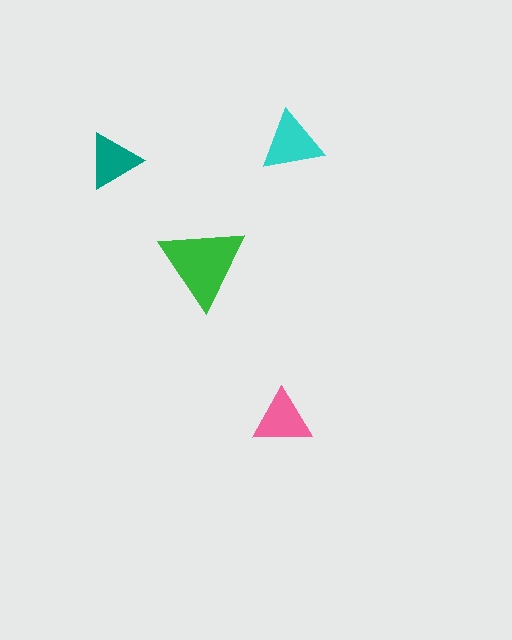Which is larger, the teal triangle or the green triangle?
The green one.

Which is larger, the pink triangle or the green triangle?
The green one.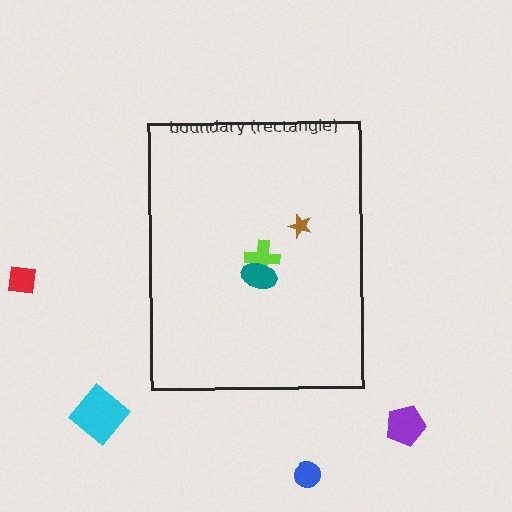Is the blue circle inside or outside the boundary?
Outside.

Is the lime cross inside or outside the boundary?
Inside.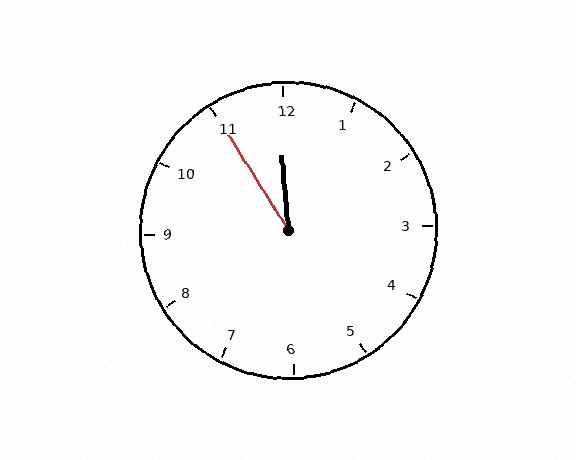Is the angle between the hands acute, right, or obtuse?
It is acute.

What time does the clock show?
11:55.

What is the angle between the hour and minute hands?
Approximately 28 degrees.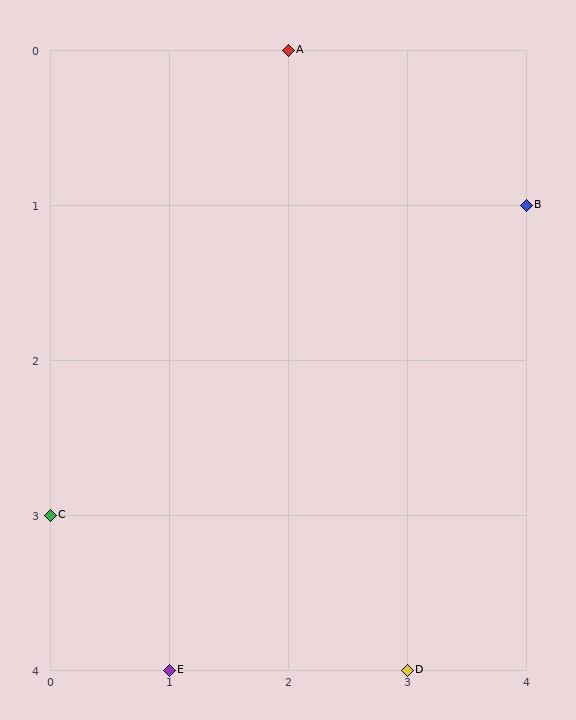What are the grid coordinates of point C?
Point C is at grid coordinates (0, 3).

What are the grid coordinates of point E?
Point E is at grid coordinates (1, 4).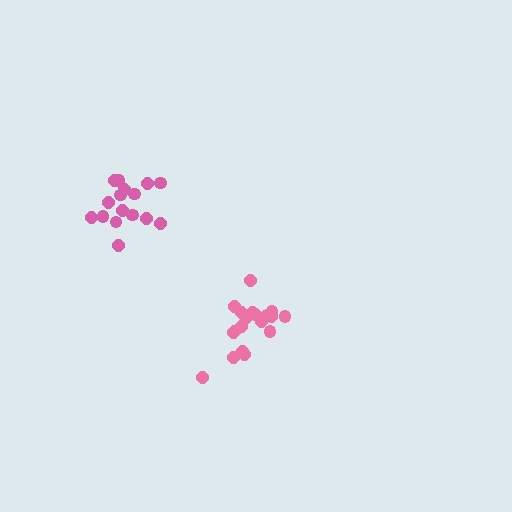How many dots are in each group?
Group 1: 20 dots, Group 2: 16 dots (36 total).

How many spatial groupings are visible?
There are 2 spatial groupings.